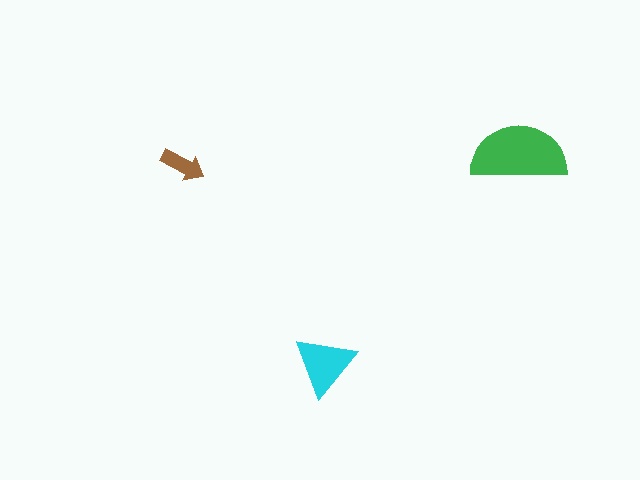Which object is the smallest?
The brown arrow.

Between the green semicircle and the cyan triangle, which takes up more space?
The green semicircle.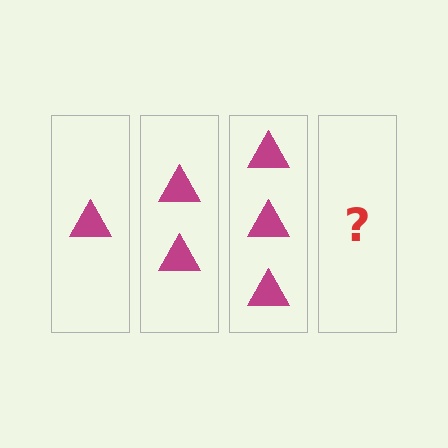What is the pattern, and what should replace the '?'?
The pattern is that each step adds one more triangle. The '?' should be 4 triangles.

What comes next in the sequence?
The next element should be 4 triangles.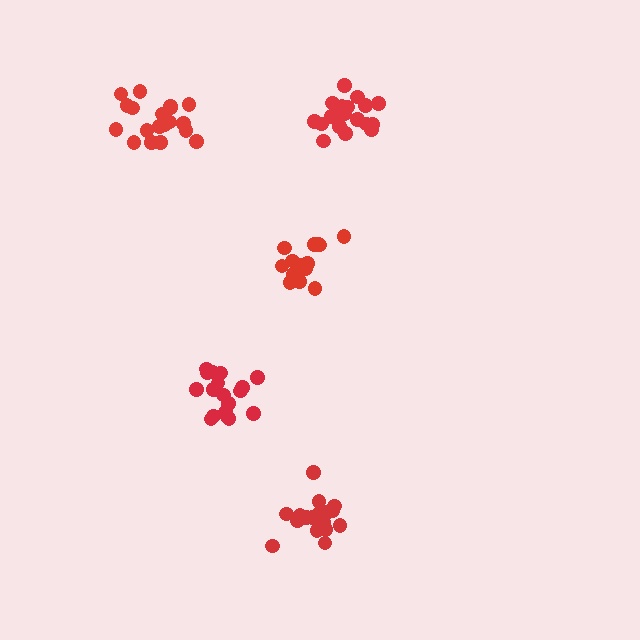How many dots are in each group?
Group 1: 19 dots, Group 2: 16 dots, Group 3: 17 dots, Group 4: 19 dots, Group 5: 18 dots (89 total).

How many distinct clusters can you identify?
There are 5 distinct clusters.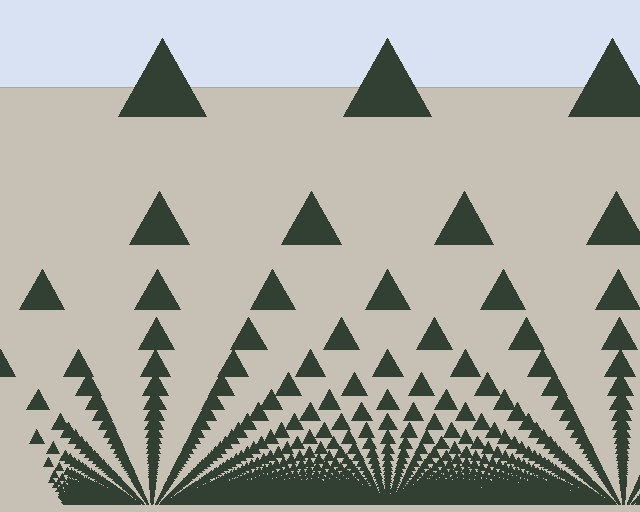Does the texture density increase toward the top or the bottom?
Density increases toward the bottom.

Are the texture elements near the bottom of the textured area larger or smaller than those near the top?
Smaller. The gradient is inverted — elements near the bottom are smaller and denser.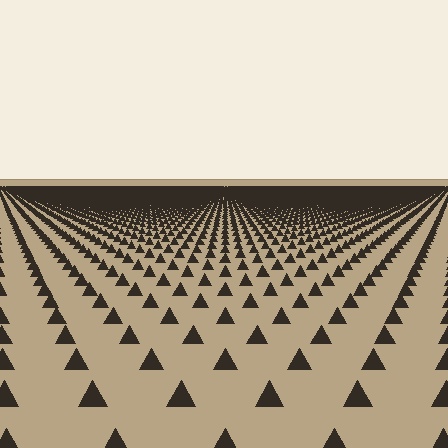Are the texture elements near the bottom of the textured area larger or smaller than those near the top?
Larger. Near the bottom, elements are closer to the viewer and appear at a bigger on-screen size.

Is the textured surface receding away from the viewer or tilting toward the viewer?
The surface is receding away from the viewer. Texture elements get smaller and denser toward the top.